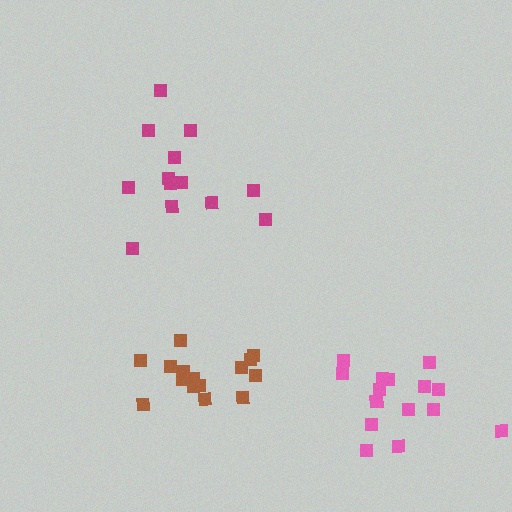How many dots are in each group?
Group 1: 15 dots, Group 2: 15 dots, Group 3: 13 dots (43 total).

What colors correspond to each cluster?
The clusters are colored: pink, brown, magenta.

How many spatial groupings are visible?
There are 3 spatial groupings.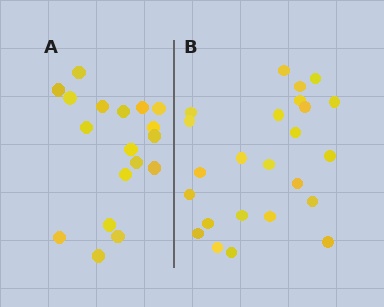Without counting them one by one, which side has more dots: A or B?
Region B (the right region) has more dots.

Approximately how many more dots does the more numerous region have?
Region B has about 6 more dots than region A.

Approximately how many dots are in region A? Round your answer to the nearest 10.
About 20 dots. (The exact count is 18, which rounds to 20.)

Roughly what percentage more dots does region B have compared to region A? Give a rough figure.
About 35% more.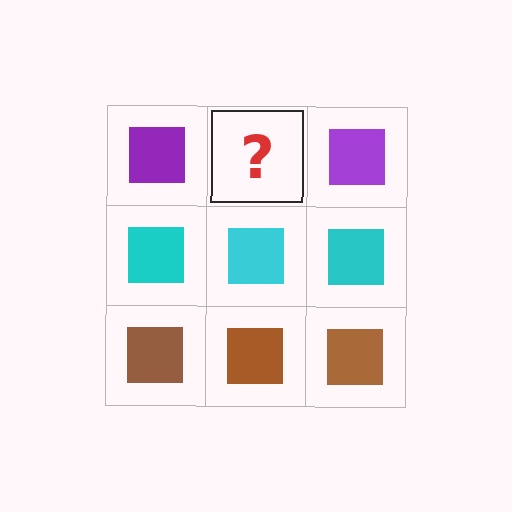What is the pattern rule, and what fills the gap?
The rule is that each row has a consistent color. The gap should be filled with a purple square.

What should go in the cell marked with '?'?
The missing cell should contain a purple square.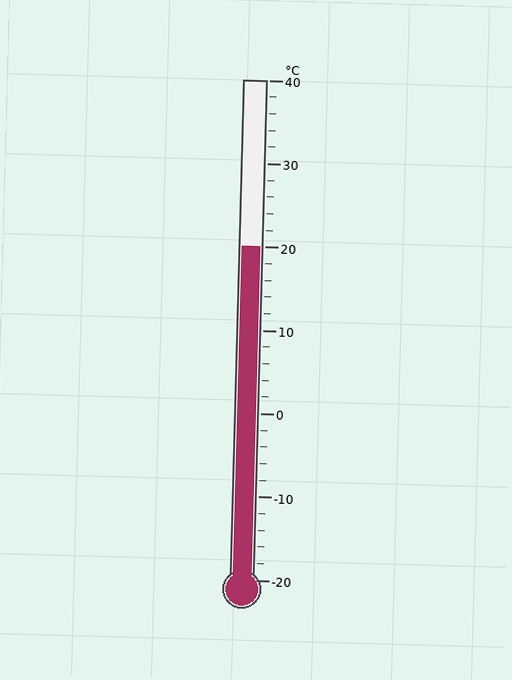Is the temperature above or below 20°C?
The temperature is at 20°C.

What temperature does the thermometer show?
The thermometer shows approximately 20°C.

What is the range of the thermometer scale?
The thermometer scale ranges from -20°C to 40°C.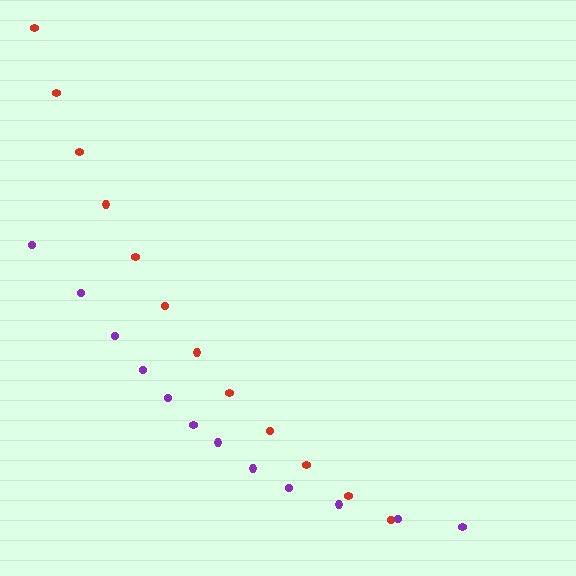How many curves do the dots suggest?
There are 2 distinct paths.